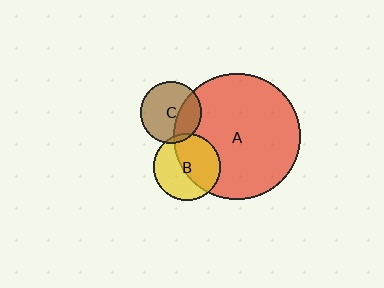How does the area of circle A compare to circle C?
Approximately 4.2 times.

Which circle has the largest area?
Circle A (red).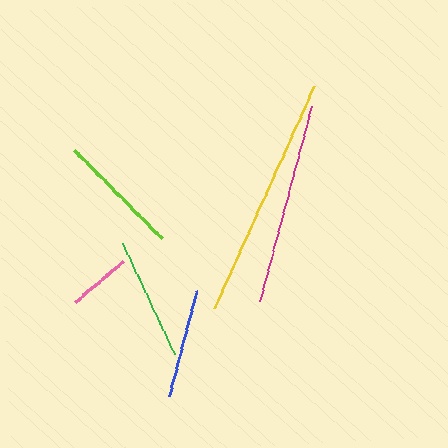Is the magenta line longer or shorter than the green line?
The magenta line is longer than the green line.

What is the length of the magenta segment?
The magenta segment is approximately 202 pixels long.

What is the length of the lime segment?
The lime segment is approximately 124 pixels long.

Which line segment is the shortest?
The pink line is the shortest at approximately 62 pixels.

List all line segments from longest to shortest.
From longest to shortest: yellow, magenta, lime, green, blue, pink.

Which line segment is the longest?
The yellow line is the longest at approximately 243 pixels.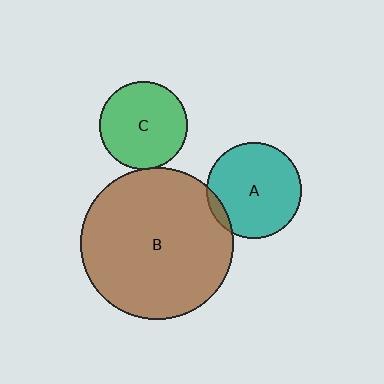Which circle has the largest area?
Circle B (brown).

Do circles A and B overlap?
Yes.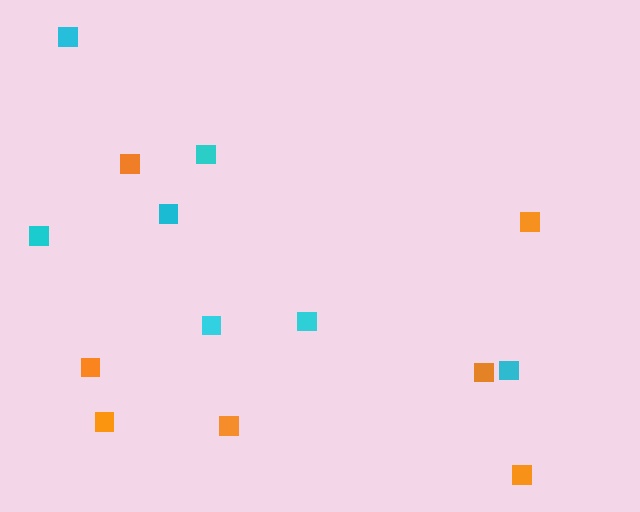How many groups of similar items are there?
There are 2 groups: one group of cyan squares (7) and one group of orange squares (7).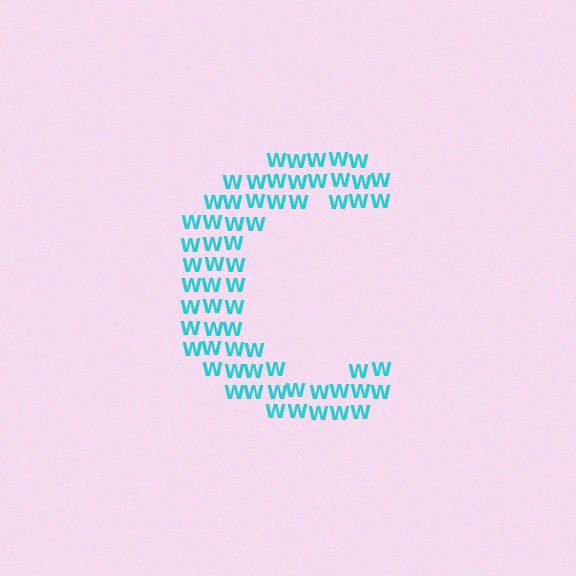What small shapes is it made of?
It is made of small letter W's.